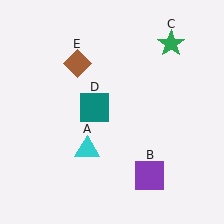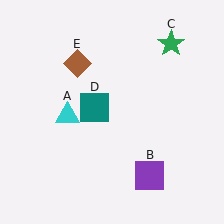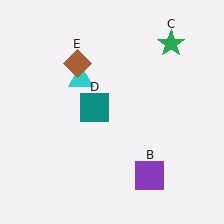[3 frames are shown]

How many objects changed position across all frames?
1 object changed position: cyan triangle (object A).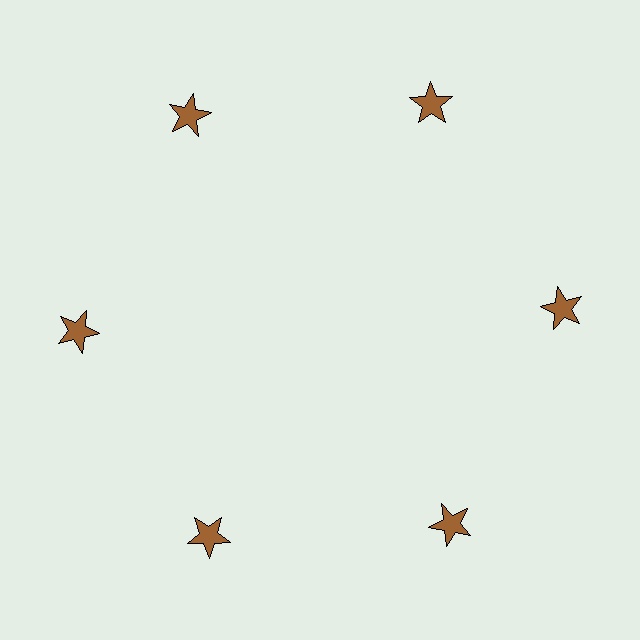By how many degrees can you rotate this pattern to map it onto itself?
The pattern maps onto itself every 60 degrees of rotation.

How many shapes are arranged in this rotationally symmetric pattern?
There are 6 shapes, arranged in 6 groups of 1.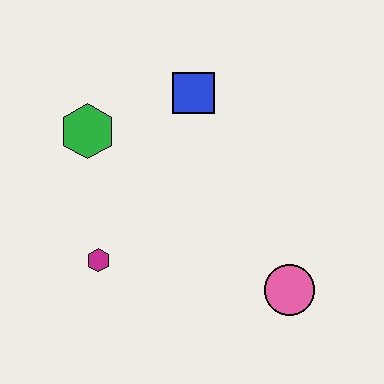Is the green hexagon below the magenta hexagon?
No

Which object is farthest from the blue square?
The pink circle is farthest from the blue square.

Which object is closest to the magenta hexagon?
The green hexagon is closest to the magenta hexagon.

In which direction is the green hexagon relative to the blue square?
The green hexagon is to the left of the blue square.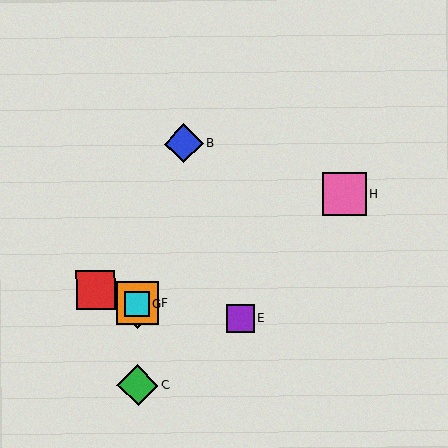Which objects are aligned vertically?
Objects C, D, F, G are aligned vertically.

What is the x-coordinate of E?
Object E is at x≈240.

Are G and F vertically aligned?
Yes, both are at x≈137.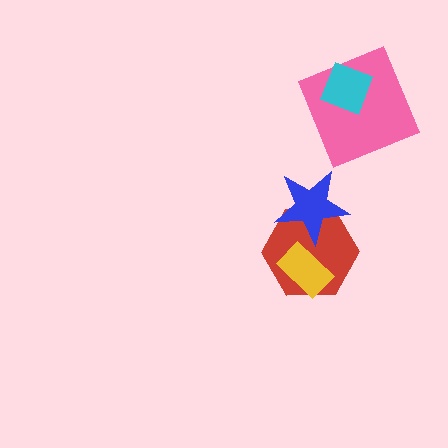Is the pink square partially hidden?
Yes, it is partially covered by another shape.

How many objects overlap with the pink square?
1 object overlaps with the pink square.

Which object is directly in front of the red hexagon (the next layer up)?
The blue star is directly in front of the red hexagon.